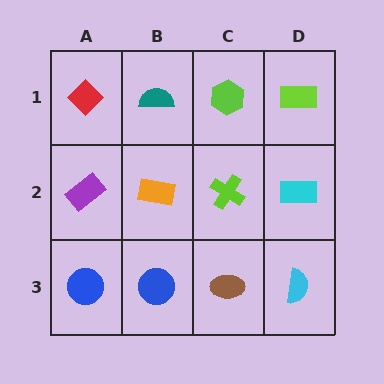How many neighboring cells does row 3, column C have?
3.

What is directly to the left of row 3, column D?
A brown ellipse.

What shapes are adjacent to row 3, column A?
A purple rectangle (row 2, column A), a blue circle (row 3, column B).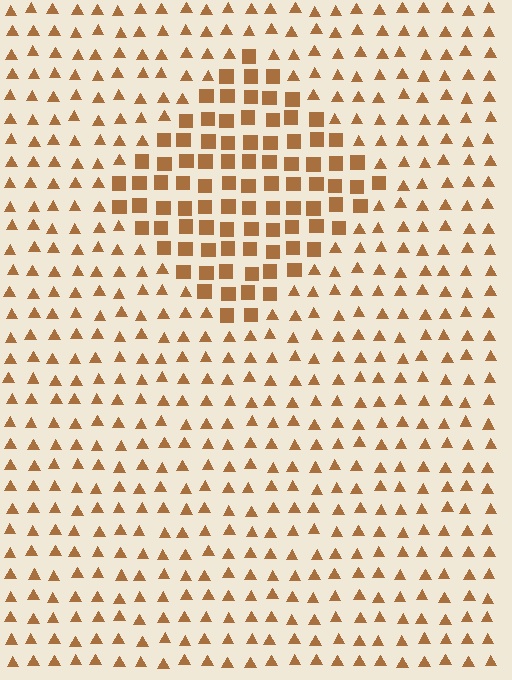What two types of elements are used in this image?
The image uses squares inside the diamond region and triangles outside it.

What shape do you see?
I see a diamond.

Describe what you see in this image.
The image is filled with small brown elements arranged in a uniform grid. A diamond-shaped region contains squares, while the surrounding area contains triangles. The boundary is defined purely by the change in element shape.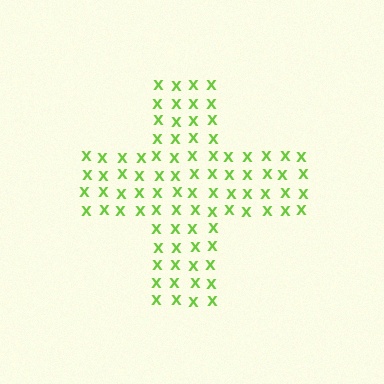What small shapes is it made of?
It is made of small letter X's.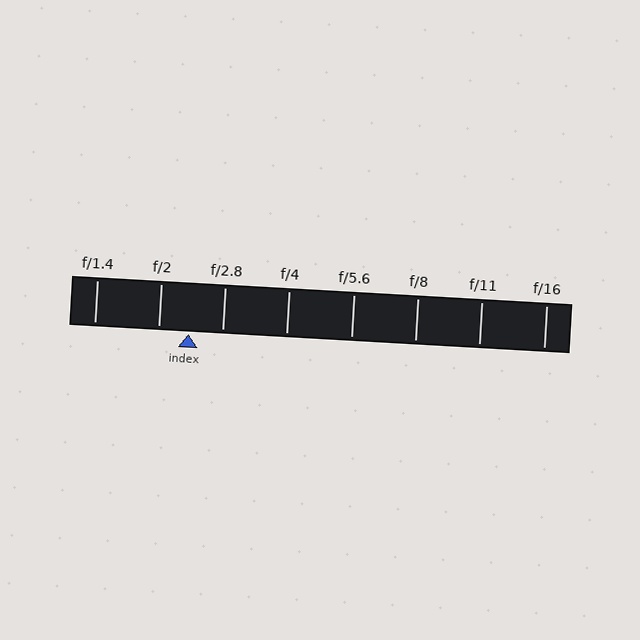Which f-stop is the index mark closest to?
The index mark is closest to f/2.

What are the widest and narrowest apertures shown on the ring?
The widest aperture shown is f/1.4 and the narrowest is f/16.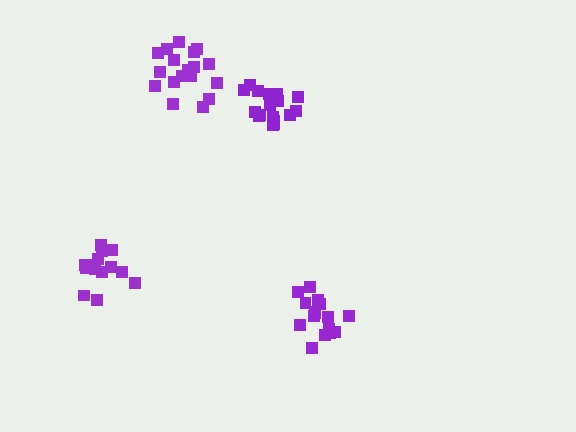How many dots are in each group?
Group 1: 15 dots, Group 2: 16 dots, Group 3: 19 dots, Group 4: 17 dots (67 total).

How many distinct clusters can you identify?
There are 4 distinct clusters.